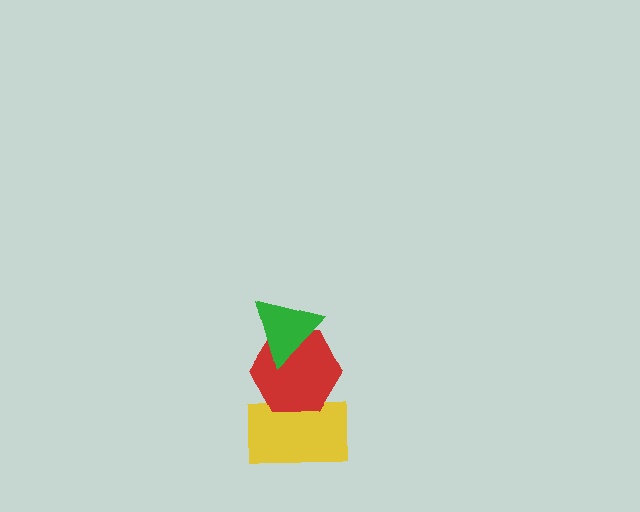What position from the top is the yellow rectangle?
The yellow rectangle is 3rd from the top.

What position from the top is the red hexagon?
The red hexagon is 2nd from the top.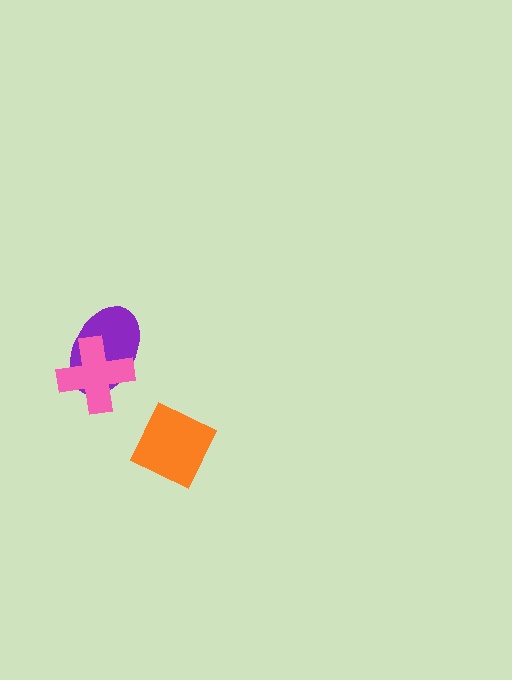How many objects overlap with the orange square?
0 objects overlap with the orange square.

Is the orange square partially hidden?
No, no other shape covers it.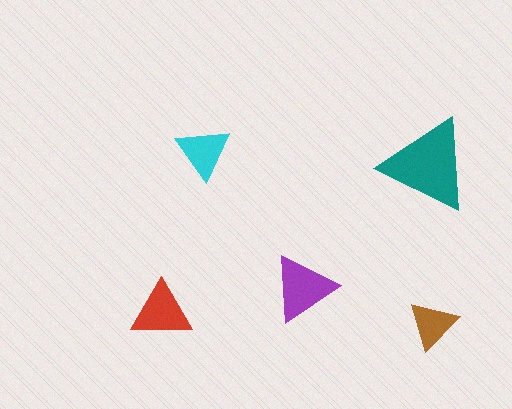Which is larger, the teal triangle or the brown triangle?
The teal one.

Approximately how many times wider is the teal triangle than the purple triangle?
About 1.5 times wider.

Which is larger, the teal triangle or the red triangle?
The teal one.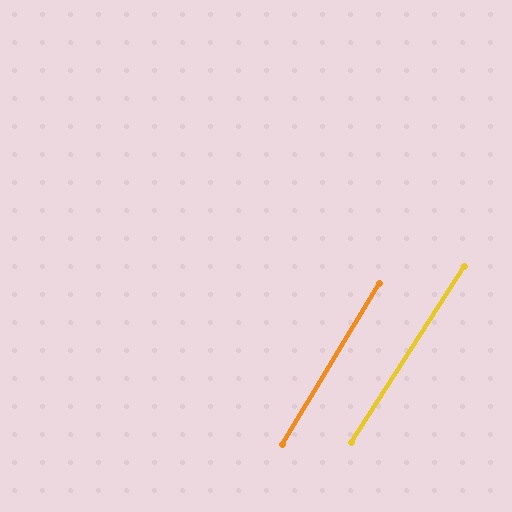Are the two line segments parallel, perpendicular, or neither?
Parallel — their directions differ by only 1.6°.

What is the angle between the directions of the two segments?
Approximately 2 degrees.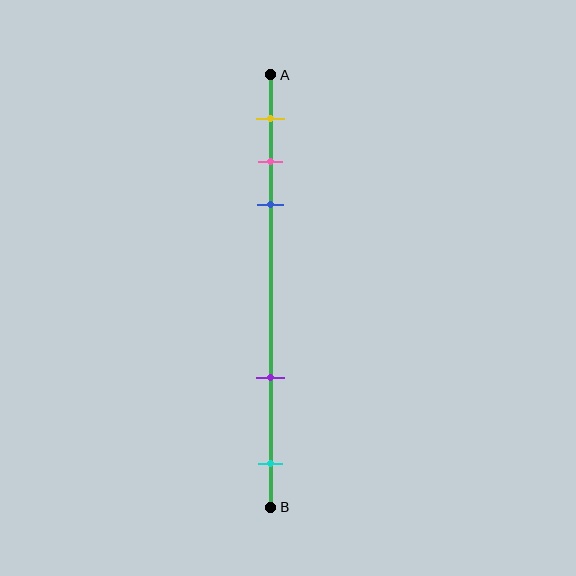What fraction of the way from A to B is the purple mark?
The purple mark is approximately 70% (0.7) of the way from A to B.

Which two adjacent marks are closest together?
The pink and blue marks are the closest adjacent pair.